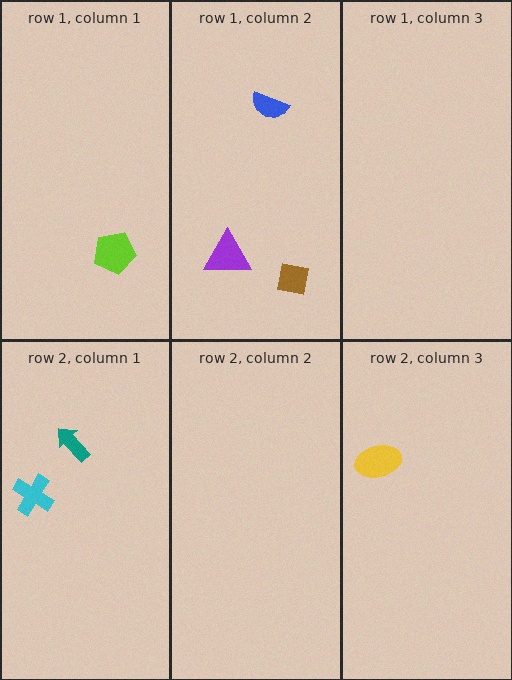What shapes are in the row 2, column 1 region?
The cyan cross, the teal arrow.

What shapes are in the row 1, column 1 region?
The lime pentagon.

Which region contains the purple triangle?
The row 1, column 2 region.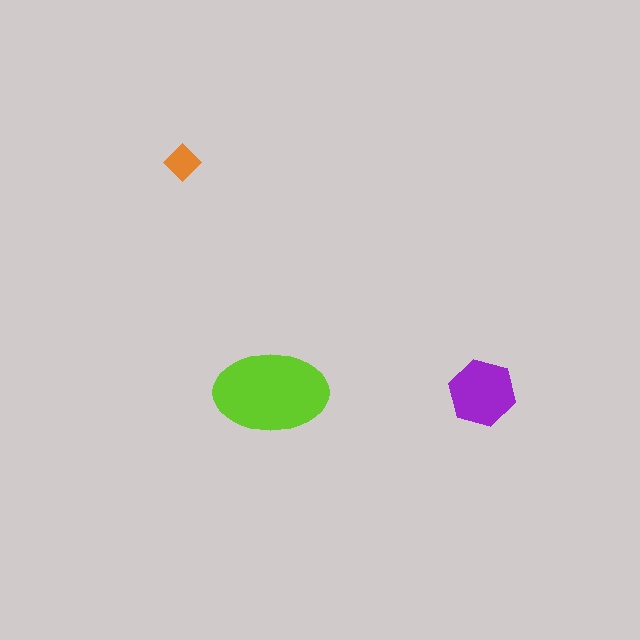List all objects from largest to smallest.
The lime ellipse, the purple hexagon, the orange diamond.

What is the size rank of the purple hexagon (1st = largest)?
2nd.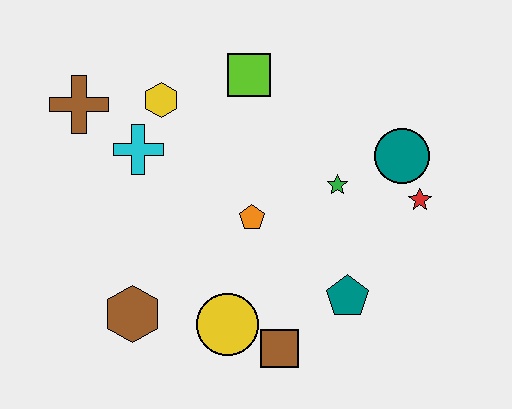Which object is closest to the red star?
The teal circle is closest to the red star.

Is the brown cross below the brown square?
No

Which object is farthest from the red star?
The brown cross is farthest from the red star.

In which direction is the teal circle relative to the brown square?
The teal circle is above the brown square.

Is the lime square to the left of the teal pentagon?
Yes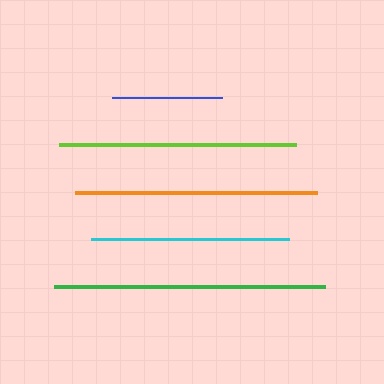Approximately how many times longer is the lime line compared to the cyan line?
The lime line is approximately 1.2 times the length of the cyan line.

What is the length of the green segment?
The green segment is approximately 271 pixels long.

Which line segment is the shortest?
The blue line is the shortest at approximately 111 pixels.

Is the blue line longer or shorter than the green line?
The green line is longer than the blue line.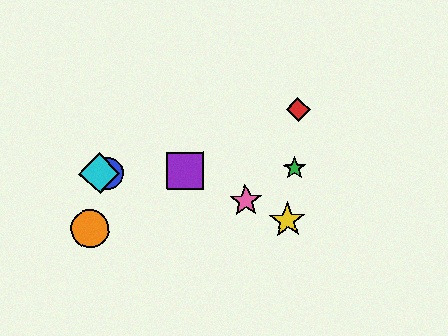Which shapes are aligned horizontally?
The blue circle, the green star, the purple square, the cyan diamond are aligned horizontally.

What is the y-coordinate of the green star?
The green star is at y≈169.